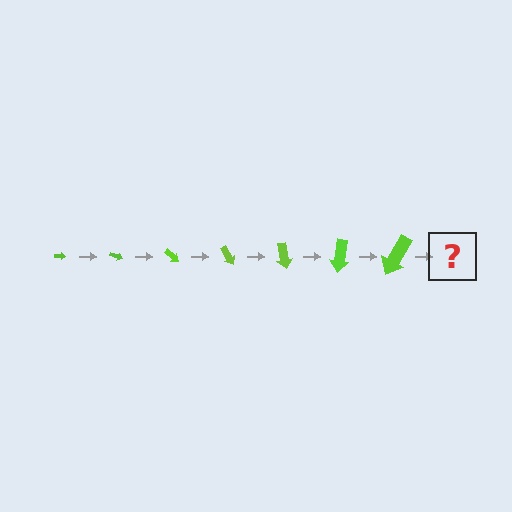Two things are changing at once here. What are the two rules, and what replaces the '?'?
The two rules are that the arrow grows larger each step and it rotates 20 degrees each step. The '?' should be an arrow, larger than the previous one and rotated 140 degrees from the start.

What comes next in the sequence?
The next element should be an arrow, larger than the previous one and rotated 140 degrees from the start.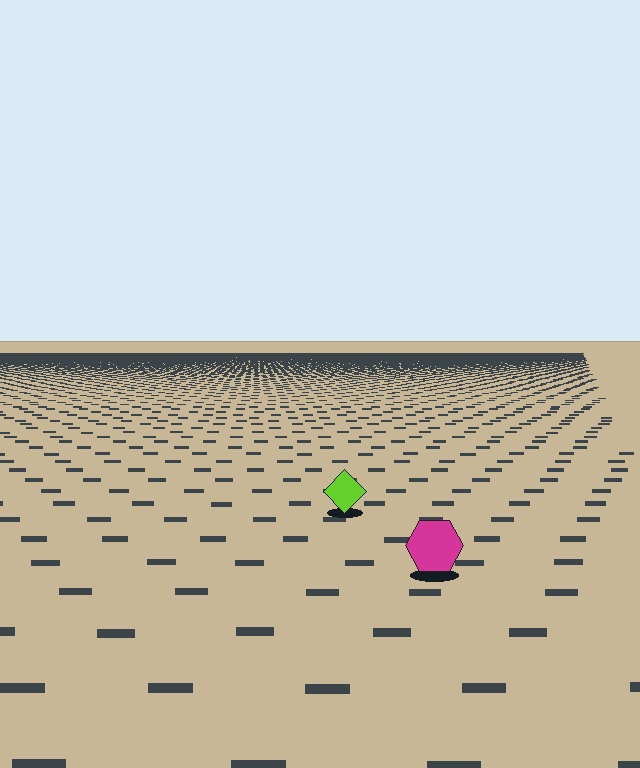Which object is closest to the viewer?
The magenta hexagon is closest. The texture marks near it are larger and more spread out.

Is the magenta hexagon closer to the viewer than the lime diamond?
Yes. The magenta hexagon is closer — you can tell from the texture gradient: the ground texture is coarser near it.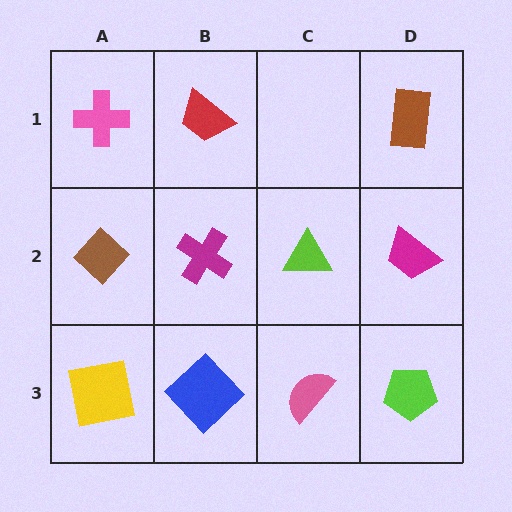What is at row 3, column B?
A blue diamond.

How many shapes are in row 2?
4 shapes.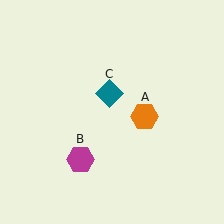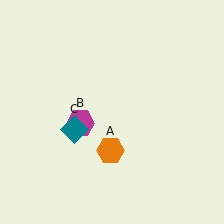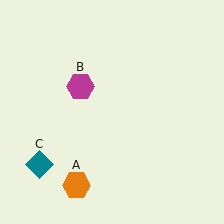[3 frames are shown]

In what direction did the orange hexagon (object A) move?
The orange hexagon (object A) moved down and to the left.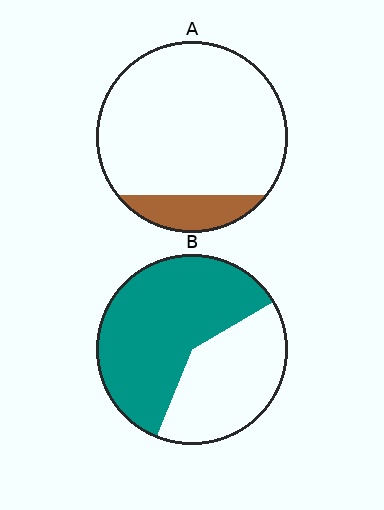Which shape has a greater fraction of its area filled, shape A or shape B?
Shape B.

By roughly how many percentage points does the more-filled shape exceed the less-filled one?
By roughly 45 percentage points (B over A).